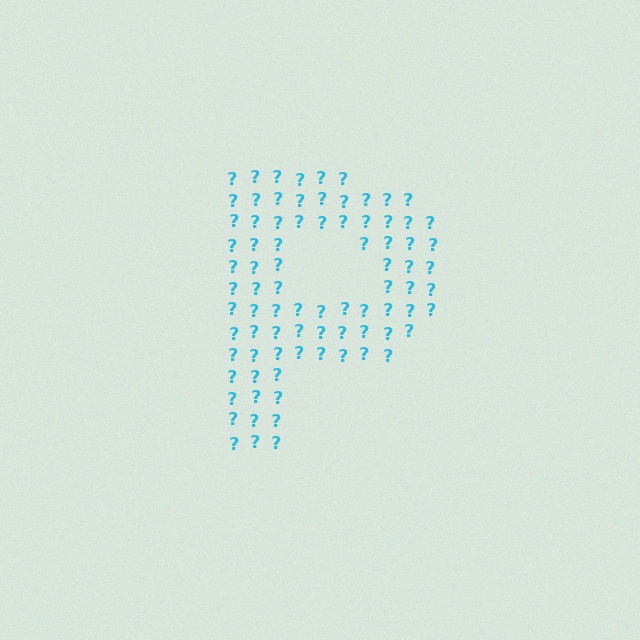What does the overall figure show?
The overall figure shows the letter P.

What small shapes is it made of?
It is made of small question marks.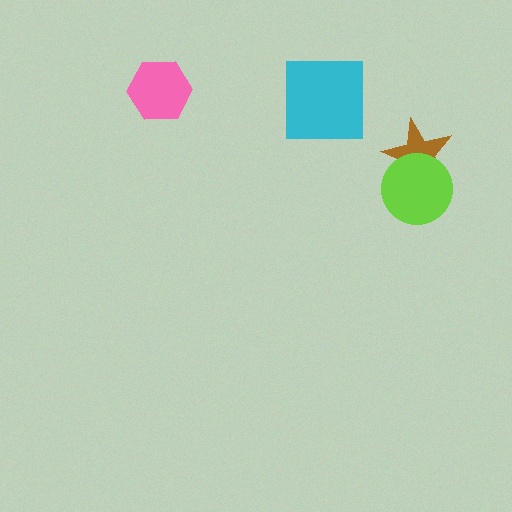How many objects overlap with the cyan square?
0 objects overlap with the cyan square.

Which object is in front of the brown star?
The lime circle is in front of the brown star.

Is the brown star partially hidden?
Yes, it is partially covered by another shape.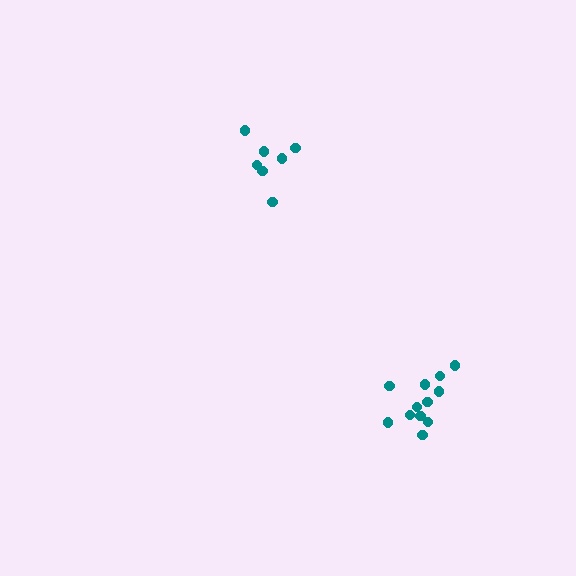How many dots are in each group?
Group 1: 12 dots, Group 2: 7 dots (19 total).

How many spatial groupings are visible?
There are 2 spatial groupings.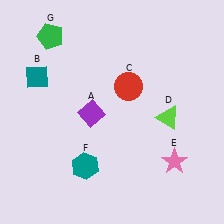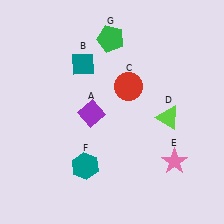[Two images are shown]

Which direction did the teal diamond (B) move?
The teal diamond (B) moved right.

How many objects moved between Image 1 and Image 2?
2 objects moved between the two images.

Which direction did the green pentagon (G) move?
The green pentagon (G) moved right.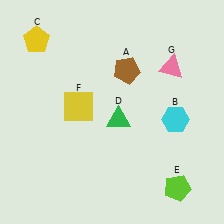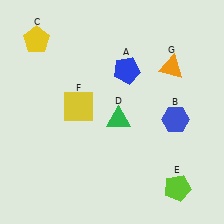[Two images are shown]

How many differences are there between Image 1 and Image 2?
There are 3 differences between the two images.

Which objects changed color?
A changed from brown to blue. B changed from cyan to blue. G changed from pink to orange.